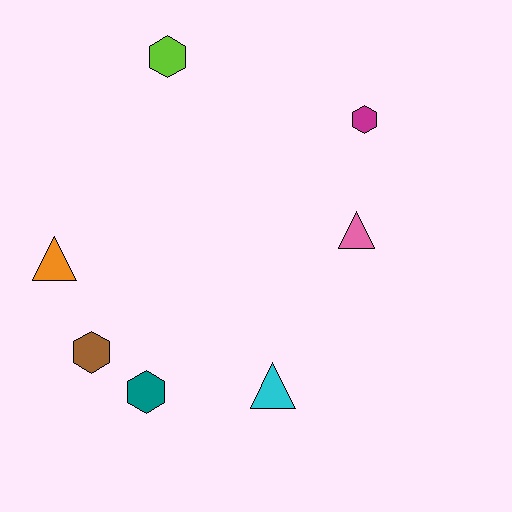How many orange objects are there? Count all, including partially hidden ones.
There is 1 orange object.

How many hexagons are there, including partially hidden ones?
There are 4 hexagons.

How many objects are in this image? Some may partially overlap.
There are 7 objects.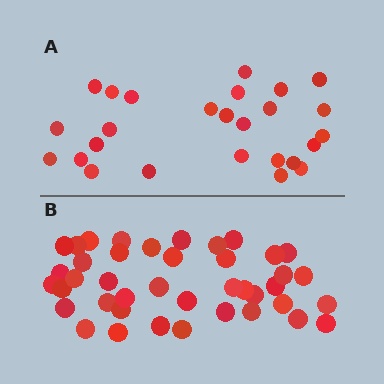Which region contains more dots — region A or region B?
Region B (the bottom region) has more dots.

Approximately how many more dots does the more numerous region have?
Region B has approximately 15 more dots than region A.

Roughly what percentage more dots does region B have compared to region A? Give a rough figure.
About 60% more.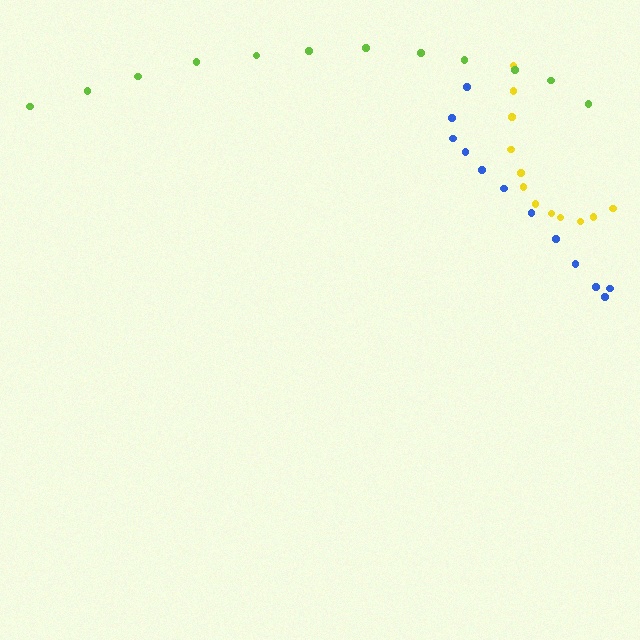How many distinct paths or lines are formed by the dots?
There are 3 distinct paths.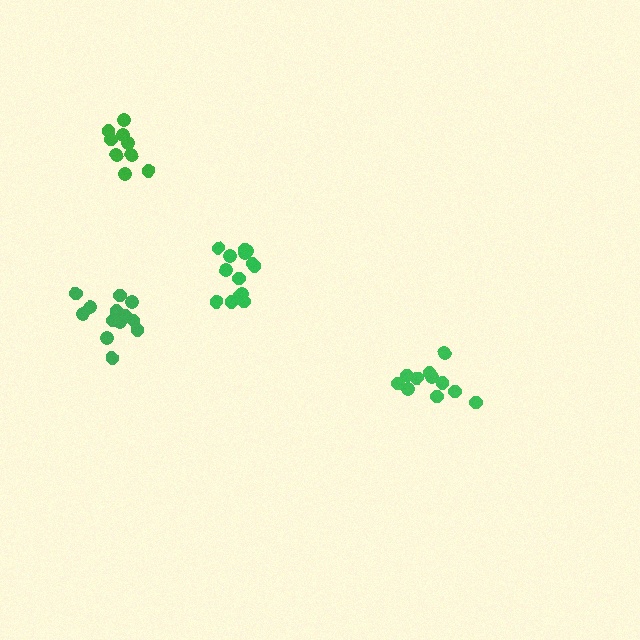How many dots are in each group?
Group 1: 14 dots, Group 2: 11 dots, Group 3: 13 dots, Group 4: 10 dots (48 total).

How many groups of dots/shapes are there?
There are 4 groups.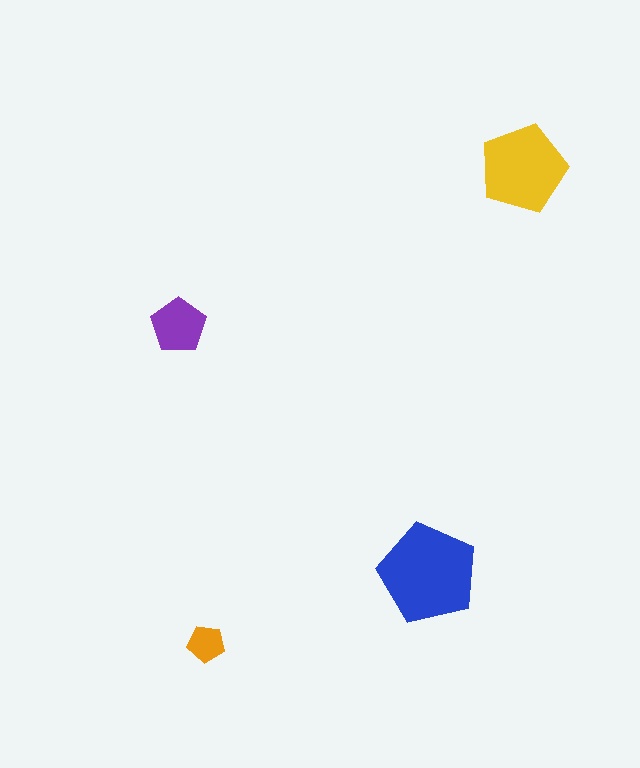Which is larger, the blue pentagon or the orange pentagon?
The blue one.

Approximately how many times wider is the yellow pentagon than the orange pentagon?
About 2.5 times wider.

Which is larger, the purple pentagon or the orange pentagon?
The purple one.